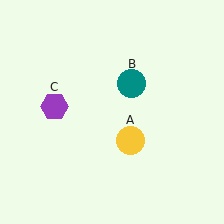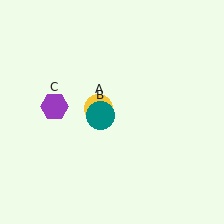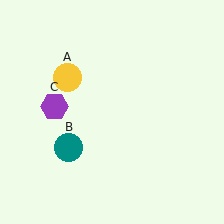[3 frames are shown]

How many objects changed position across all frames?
2 objects changed position: yellow circle (object A), teal circle (object B).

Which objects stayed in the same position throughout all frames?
Purple hexagon (object C) remained stationary.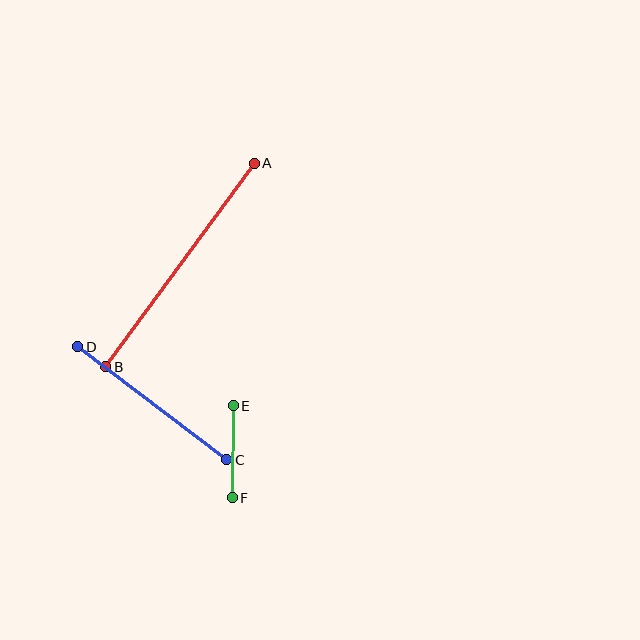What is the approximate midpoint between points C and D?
The midpoint is at approximately (152, 403) pixels.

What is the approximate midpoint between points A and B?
The midpoint is at approximately (180, 265) pixels.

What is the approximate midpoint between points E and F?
The midpoint is at approximately (233, 452) pixels.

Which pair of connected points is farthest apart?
Points A and B are farthest apart.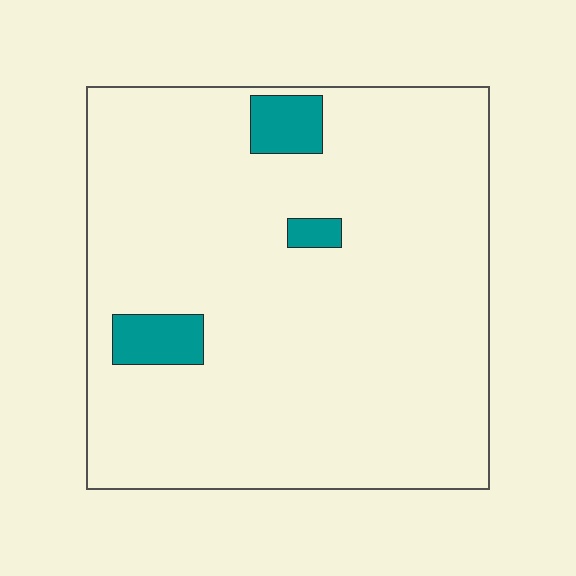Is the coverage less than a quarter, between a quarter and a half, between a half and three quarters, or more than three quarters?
Less than a quarter.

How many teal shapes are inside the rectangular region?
3.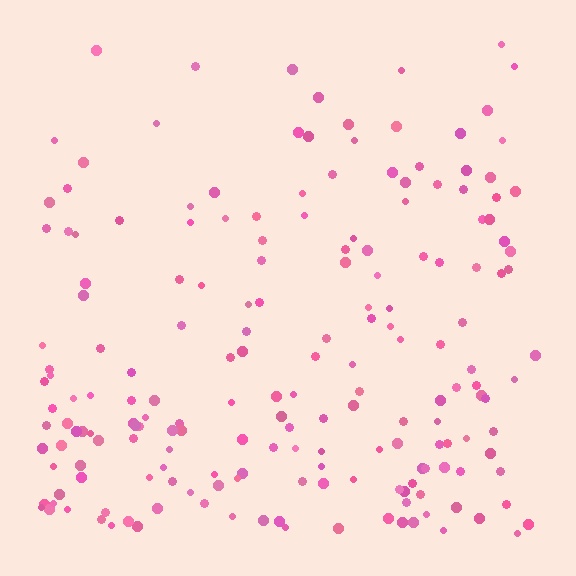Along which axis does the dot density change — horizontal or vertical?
Vertical.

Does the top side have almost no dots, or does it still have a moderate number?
Still a moderate number, just noticeably fewer than the bottom.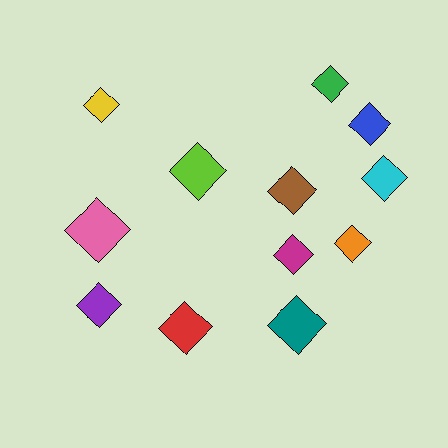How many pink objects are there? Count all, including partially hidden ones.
There is 1 pink object.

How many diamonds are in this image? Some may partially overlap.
There are 12 diamonds.